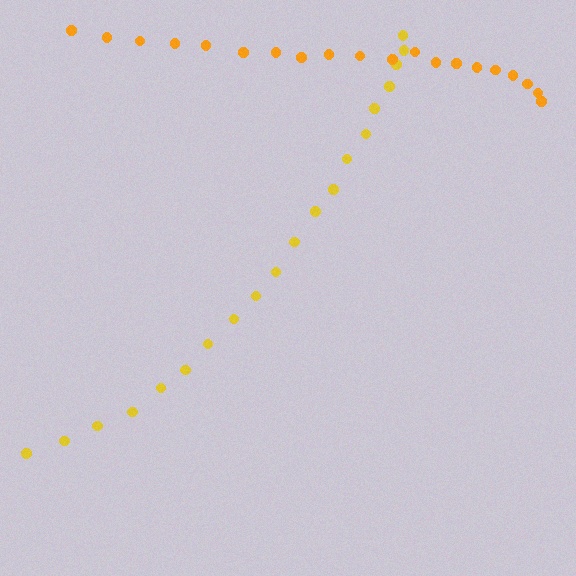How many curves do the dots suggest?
There are 2 distinct paths.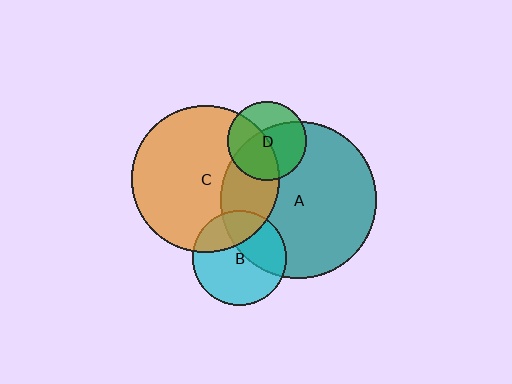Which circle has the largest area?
Circle A (teal).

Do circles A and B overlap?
Yes.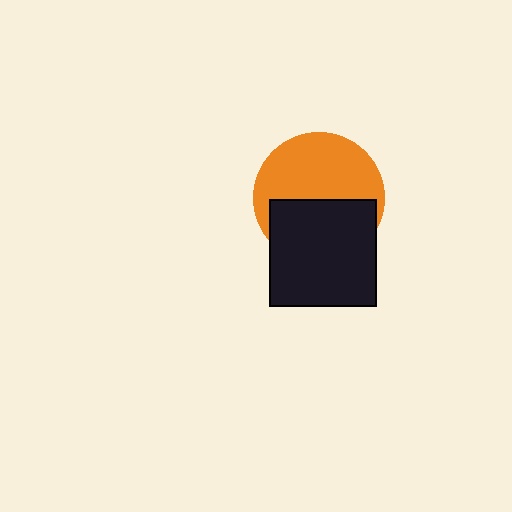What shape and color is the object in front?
The object in front is a black square.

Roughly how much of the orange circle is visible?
About half of it is visible (roughly 56%).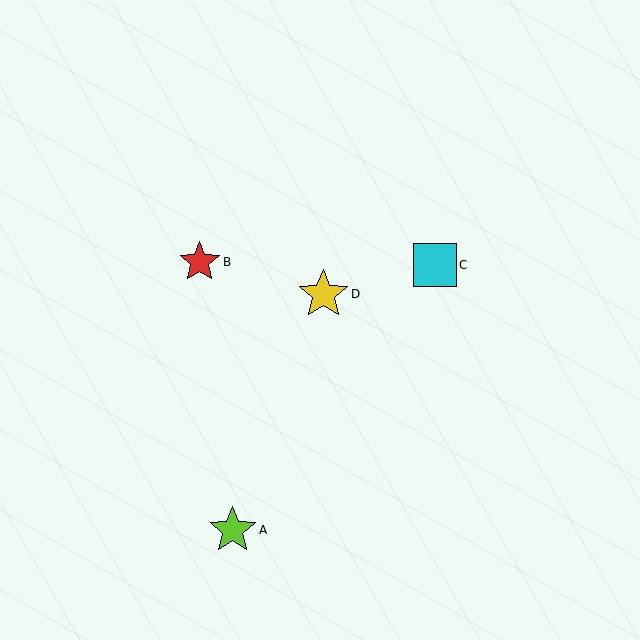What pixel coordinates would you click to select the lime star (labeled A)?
Click at (233, 530) to select the lime star A.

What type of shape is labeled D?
Shape D is a yellow star.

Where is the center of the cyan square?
The center of the cyan square is at (435, 265).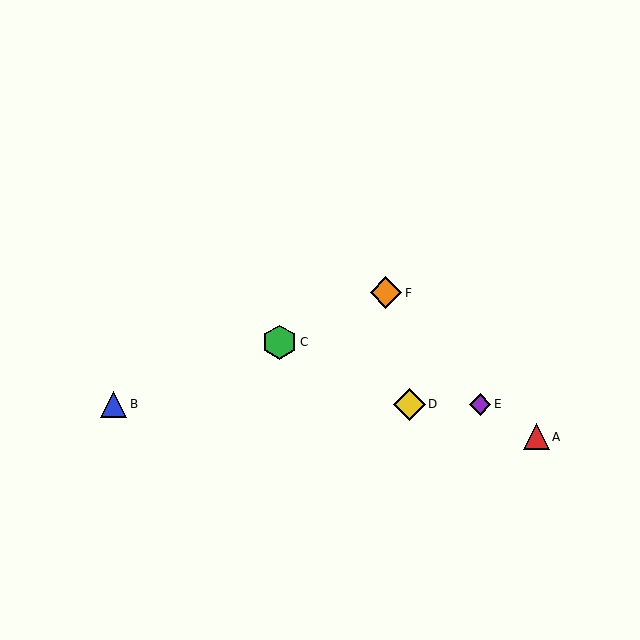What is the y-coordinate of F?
Object F is at y≈293.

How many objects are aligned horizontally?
3 objects (B, D, E) are aligned horizontally.